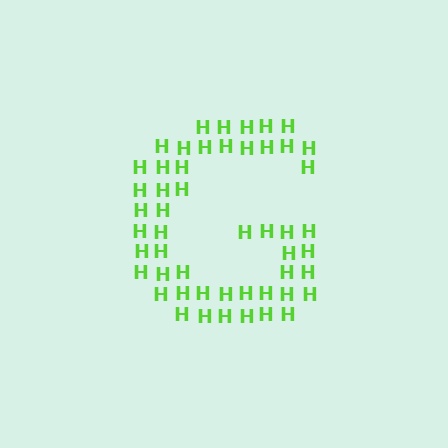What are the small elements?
The small elements are letter H's.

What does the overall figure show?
The overall figure shows the letter G.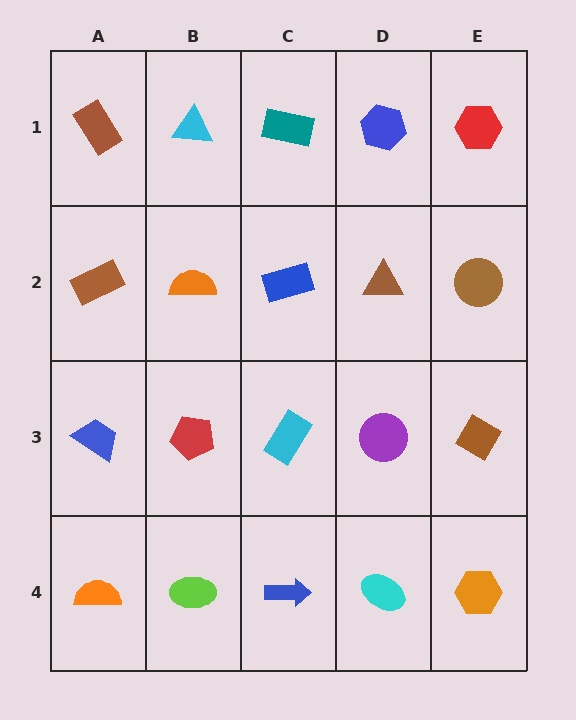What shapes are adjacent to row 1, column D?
A brown triangle (row 2, column D), a teal rectangle (row 1, column C), a red hexagon (row 1, column E).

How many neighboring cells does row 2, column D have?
4.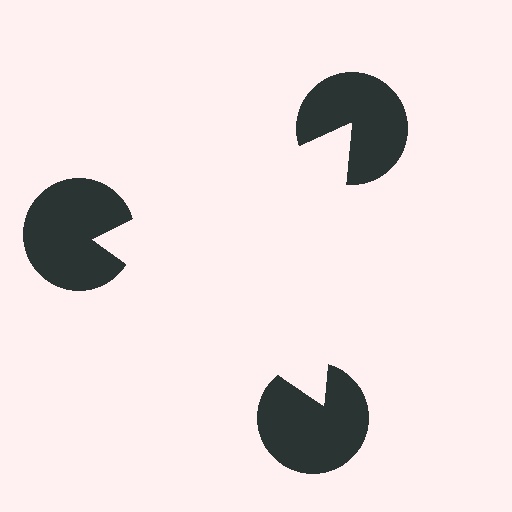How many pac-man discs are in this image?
There are 3 — one at each vertex of the illusory triangle.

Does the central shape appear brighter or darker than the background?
It typically appears slightly brighter than the background, even though no actual brightness change is drawn.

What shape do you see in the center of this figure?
An illusory triangle — its edges are inferred from the aligned wedge cuts in the pac-man discs, not physically drawn.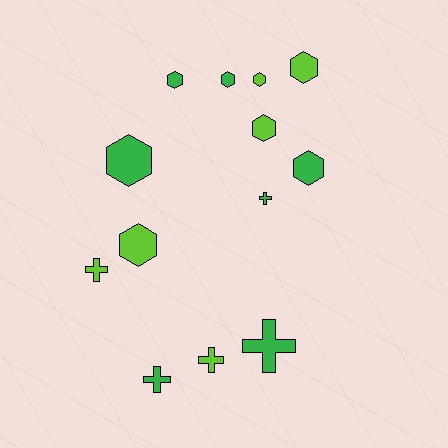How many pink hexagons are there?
There are no pink hexagons.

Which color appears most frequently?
Green, with 7 objects.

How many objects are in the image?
There are 13 objects.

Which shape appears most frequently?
Hexagon, with 8 objects.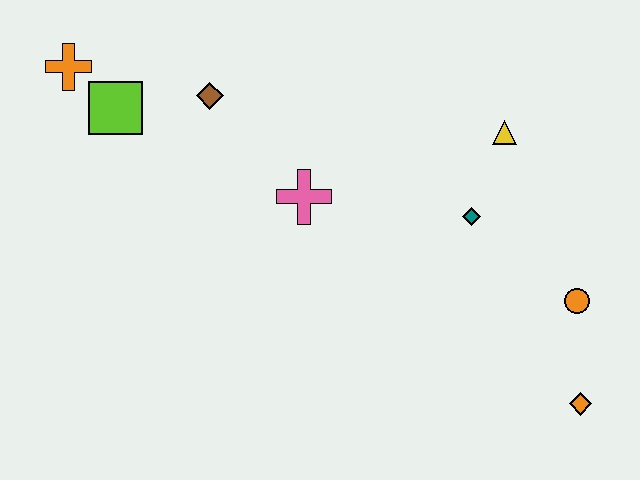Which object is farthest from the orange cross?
The orange diamond is farthest from the orange cross.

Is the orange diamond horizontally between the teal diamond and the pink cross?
No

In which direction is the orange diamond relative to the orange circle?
The orange diamond is below the orange circle.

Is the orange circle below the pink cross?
Yes